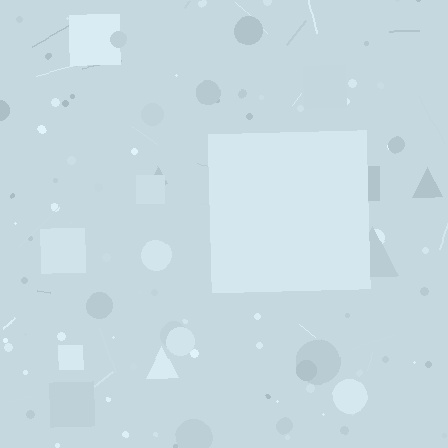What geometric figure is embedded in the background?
A square is embedded in the background.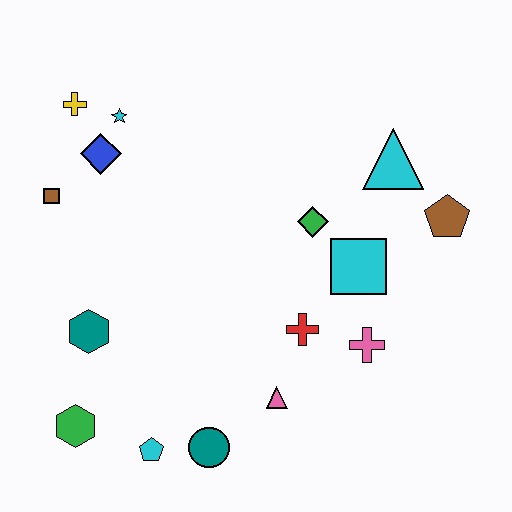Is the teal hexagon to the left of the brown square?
No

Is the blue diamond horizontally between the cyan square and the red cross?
No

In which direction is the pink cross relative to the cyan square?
The pink cross is below the cyan square.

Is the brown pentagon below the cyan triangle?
Yes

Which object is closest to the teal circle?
The cyan pentagon is closest to the teal circle.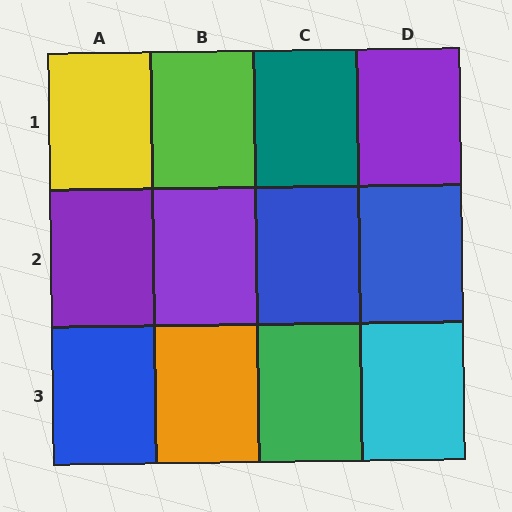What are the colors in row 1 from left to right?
Yellow, lime, teal, purple.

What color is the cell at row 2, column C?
Blue.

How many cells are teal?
1 cell is teal.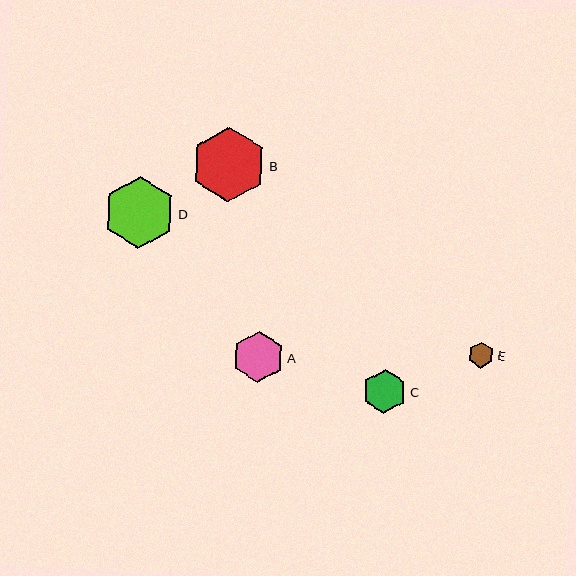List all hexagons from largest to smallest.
From largest to smallest: B, D, A, C, E.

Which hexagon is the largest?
Hexagon B is the largest with a size of approximately 75 pixels.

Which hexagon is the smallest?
Hexagon E is the smallest with a size of approximately 26 pixels.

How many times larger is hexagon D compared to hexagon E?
Hexagon D is approximately 2.8 times the size of hexagon E.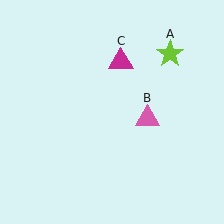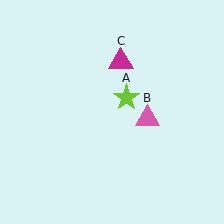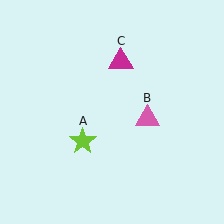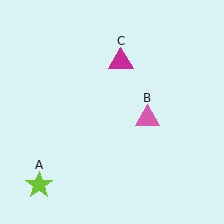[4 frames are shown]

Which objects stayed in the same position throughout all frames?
Pink triangle (object B) and magenta triangle (object C) remained stationary.